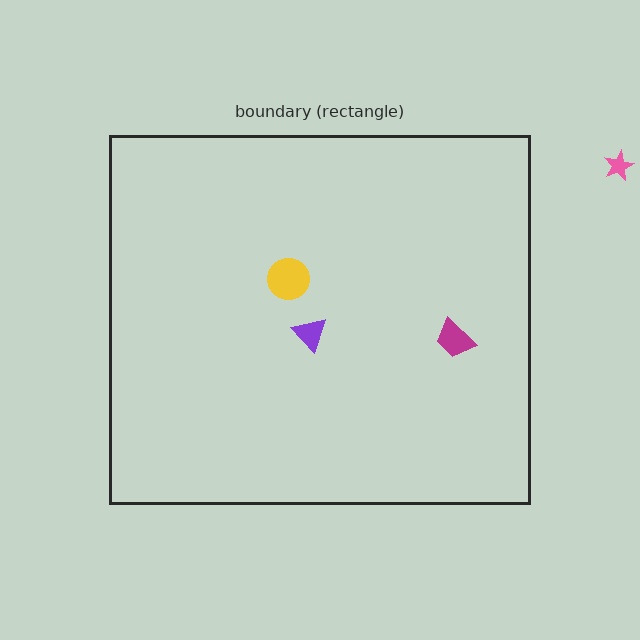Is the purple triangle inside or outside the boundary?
Inside.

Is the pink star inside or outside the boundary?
Outside.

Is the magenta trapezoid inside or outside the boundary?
Inside.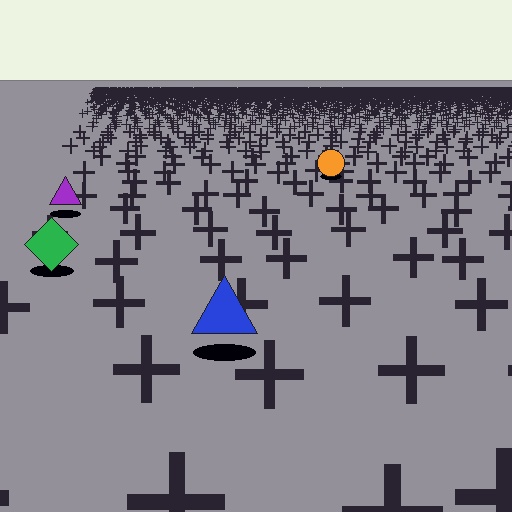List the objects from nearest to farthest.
From nearest to farthest: the blue triangle, the green diamond, the purple triangle, the orange circle.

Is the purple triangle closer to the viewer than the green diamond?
No. The green diamond is closer — you can tell from the texture gradient: the ground texture is coarser near it.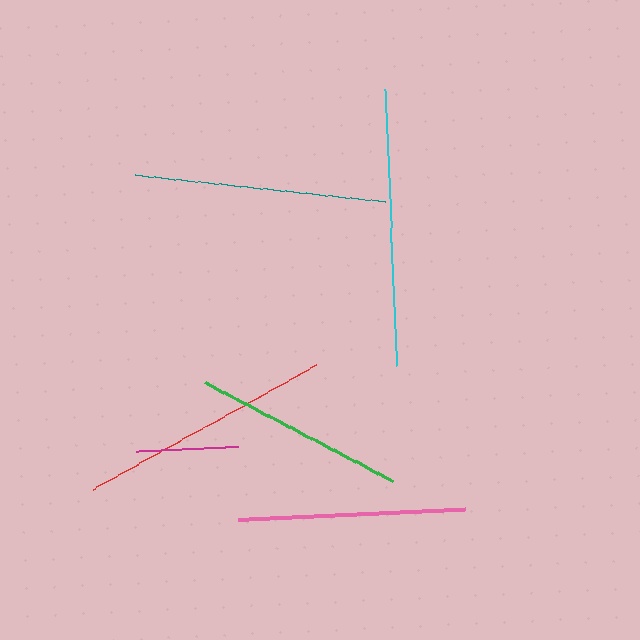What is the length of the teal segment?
The teal segment is approximately 251 pixels long.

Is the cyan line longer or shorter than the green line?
The cyan line is longer than the green line.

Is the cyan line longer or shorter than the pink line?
The cyan line is longer than the pink line.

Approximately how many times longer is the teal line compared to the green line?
The teal line is approximately 1.2 times the length of the green line.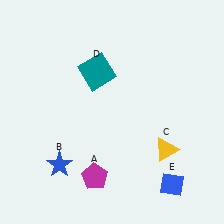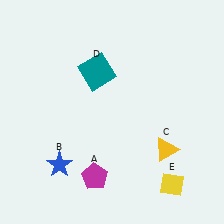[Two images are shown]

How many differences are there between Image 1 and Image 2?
There is 1 difference between the two images.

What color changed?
The diamond (E) changed from blue in Image 1 to yellow in Image 2.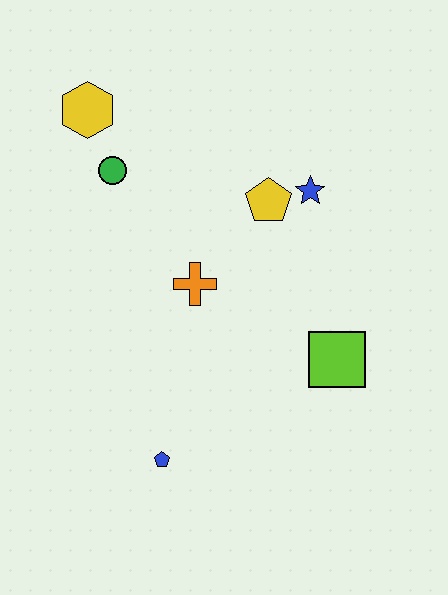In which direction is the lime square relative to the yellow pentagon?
The lime square is below the yellow pentagon.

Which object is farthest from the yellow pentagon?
The blue pentagon is farthest from the yellow pentagon.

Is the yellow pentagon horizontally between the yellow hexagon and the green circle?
No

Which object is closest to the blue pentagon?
The orange cross is closest to the blue pentagon.